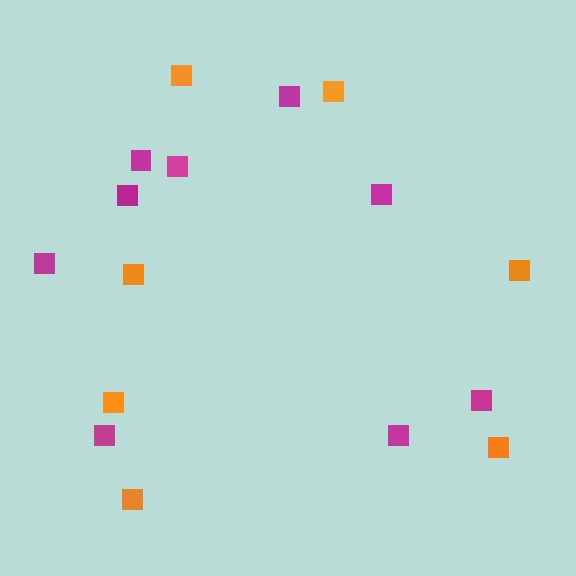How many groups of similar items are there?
There are 2 groups: one group of orange squares (7) and one group of magenta squares (9).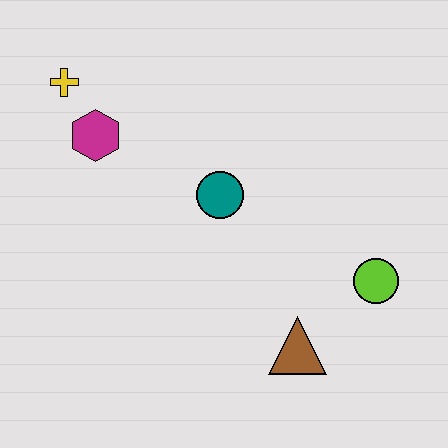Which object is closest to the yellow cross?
The magenta hexagon is closest to the yellow cross.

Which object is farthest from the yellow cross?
The lime circle is farthest from the yellow cross.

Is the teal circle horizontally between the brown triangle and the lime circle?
No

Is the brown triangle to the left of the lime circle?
Yes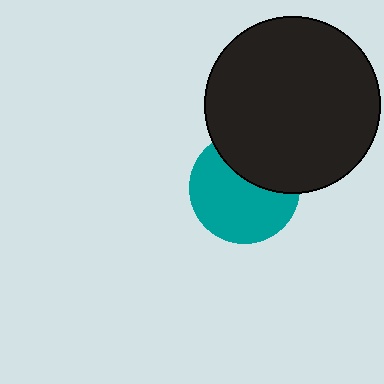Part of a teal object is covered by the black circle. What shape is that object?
It is a circle.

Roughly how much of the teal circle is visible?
About half of it is visible (roughly 64%).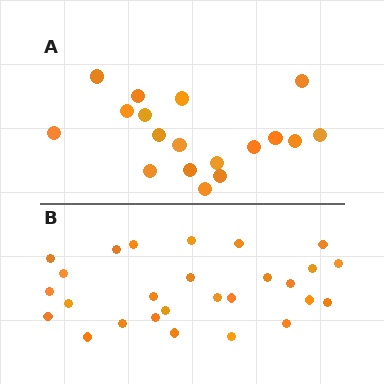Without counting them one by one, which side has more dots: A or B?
Region B (the bottom region) has more dots.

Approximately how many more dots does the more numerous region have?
Region B has roughly 8 or so more dots than region A.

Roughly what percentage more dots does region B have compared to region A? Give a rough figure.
About 50% more.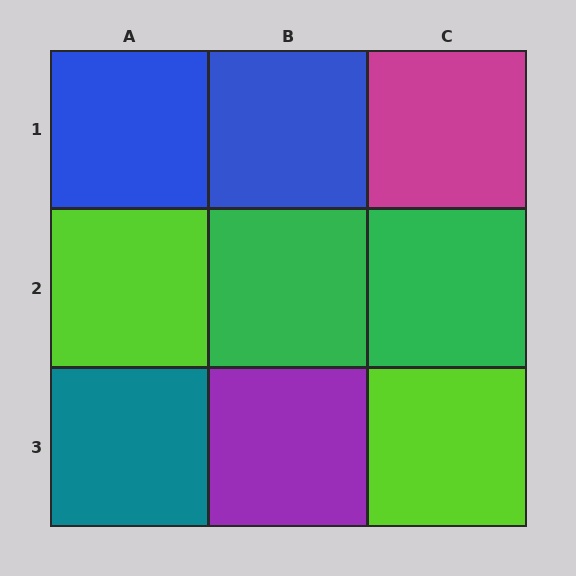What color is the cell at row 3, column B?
Purple.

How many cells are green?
2 cells are green.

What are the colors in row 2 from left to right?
Lime, green, green.